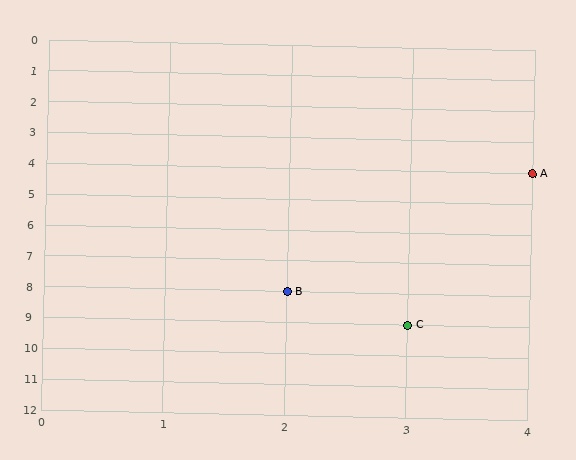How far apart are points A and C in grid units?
Points A and C are 1 column and 5 rows apart (about 5.1 grid units diagonally).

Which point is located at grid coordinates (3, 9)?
Point C is at (3, 9).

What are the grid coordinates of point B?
Point B is at grid coordinates (2, 8).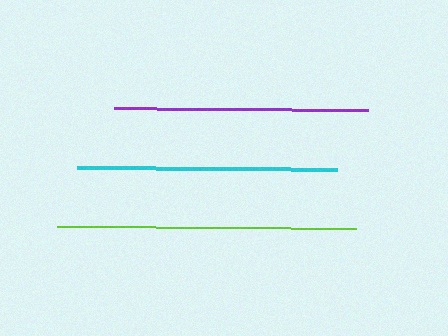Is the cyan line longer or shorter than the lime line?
The lime line is longer than the cyan line.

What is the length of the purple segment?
The purple segment is approximately 253 pixels long.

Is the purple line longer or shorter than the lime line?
The lime line is longer than the purple line.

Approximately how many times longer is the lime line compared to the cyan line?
The lime line is approximately 1.2 times the length of the cyan line.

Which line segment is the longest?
The lime line is the longest at approximately 299 pixels.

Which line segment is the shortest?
The purple line is the shortest at approximately 253 pixels.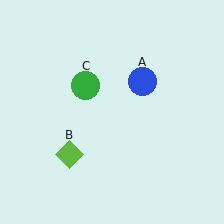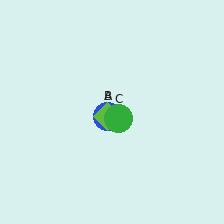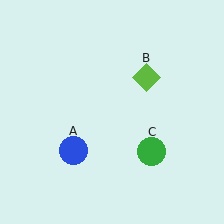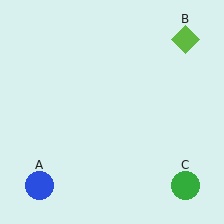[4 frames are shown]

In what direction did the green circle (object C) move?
The green circle (object C) moved down and to the right.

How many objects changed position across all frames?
3 objects changed position: blue circle (object A), lime diamond (object B), green circle (object C).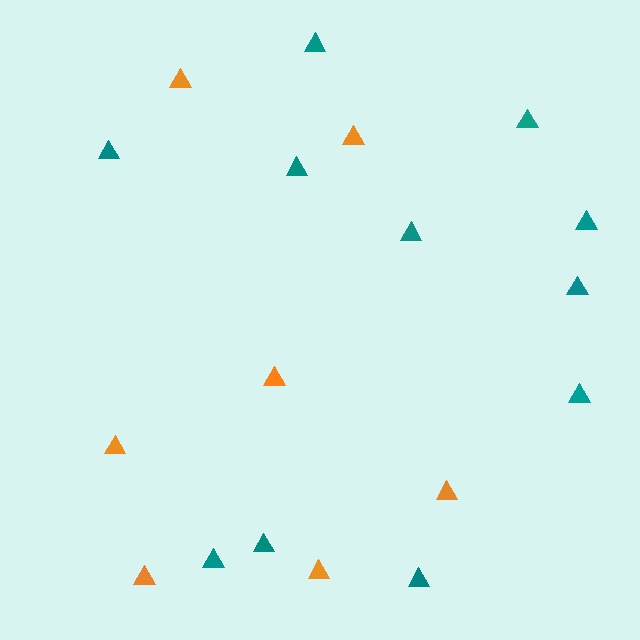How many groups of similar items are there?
There are 2 groups: one group of teal triangles (11) and one group of orange triangles (7).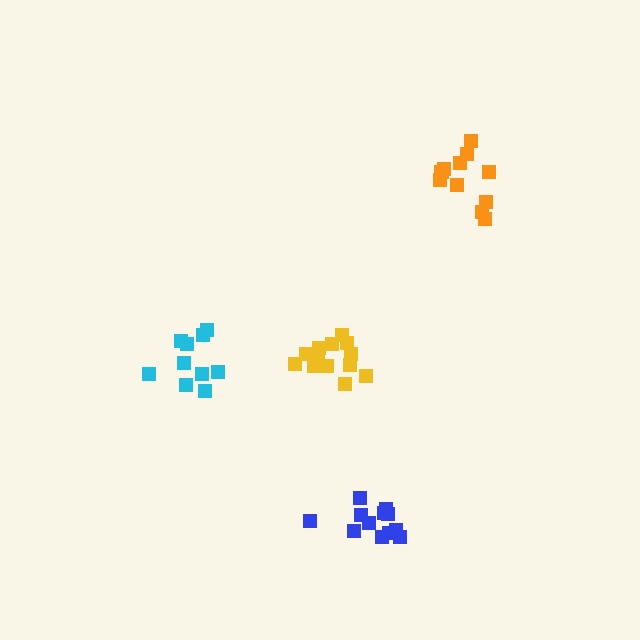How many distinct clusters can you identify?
There are 4 distinct clusters.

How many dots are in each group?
Group 1: 13 dots, Group 2: 11 dots, Group 3: 12 dots, Group 4: 10 dots (46 total).